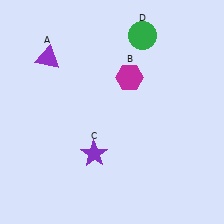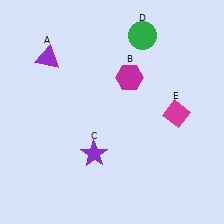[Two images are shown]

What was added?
A magenta diamond (E) was added in Image 2.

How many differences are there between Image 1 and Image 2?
There is 1 difference between the two images.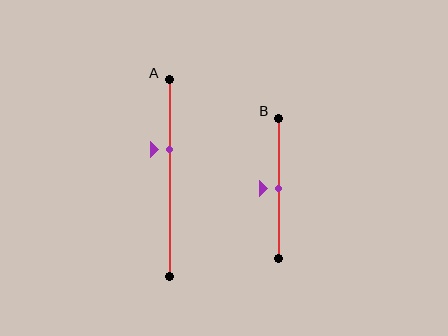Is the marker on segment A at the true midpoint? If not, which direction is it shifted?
No, the marker on segment A is shifted upward by about 15% of the segment length.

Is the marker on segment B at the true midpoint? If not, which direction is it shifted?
Yes, the marker on segment B is at the true midpoint.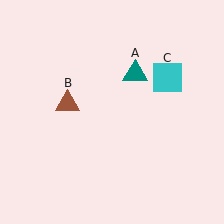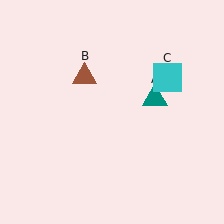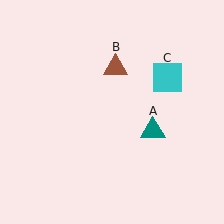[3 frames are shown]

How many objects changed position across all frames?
2 objects changed position: teal triangle (object A), brown triangle (object B).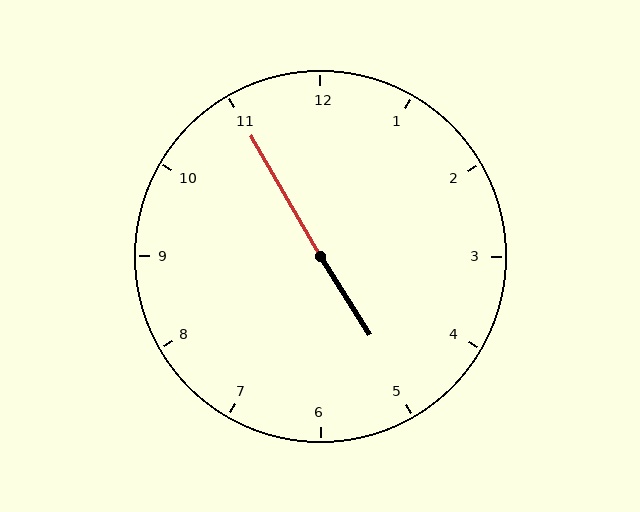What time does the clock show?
4:55.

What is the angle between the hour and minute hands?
Approximately 178 degrees.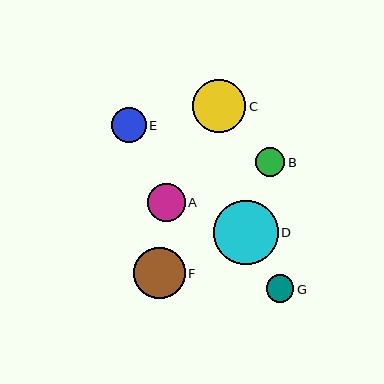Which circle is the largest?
Circle D is the largest with a size of approximately 65 pixels.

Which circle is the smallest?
Circle G is the smallest with a size of approximately 27 pixels.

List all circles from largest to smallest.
From largest to smallest: D, C, F, A, E, B, G.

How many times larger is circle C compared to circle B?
Circle C is approximately 1.8 times the size of circle B.